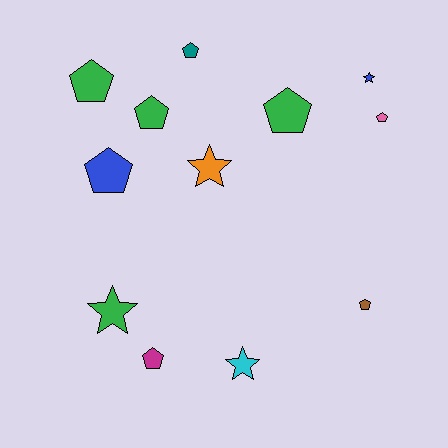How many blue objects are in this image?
There are 2 blue objects.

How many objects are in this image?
There are 12 objects.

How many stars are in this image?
There are 4 stars.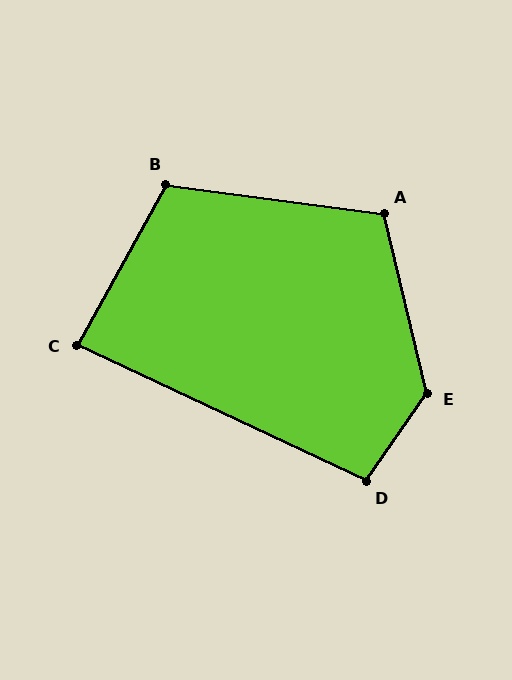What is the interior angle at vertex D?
Approximately 100 degrees (obtuse).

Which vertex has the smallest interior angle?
C, at approximately 86 degrees.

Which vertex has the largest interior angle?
E, at approximately 132 degrees.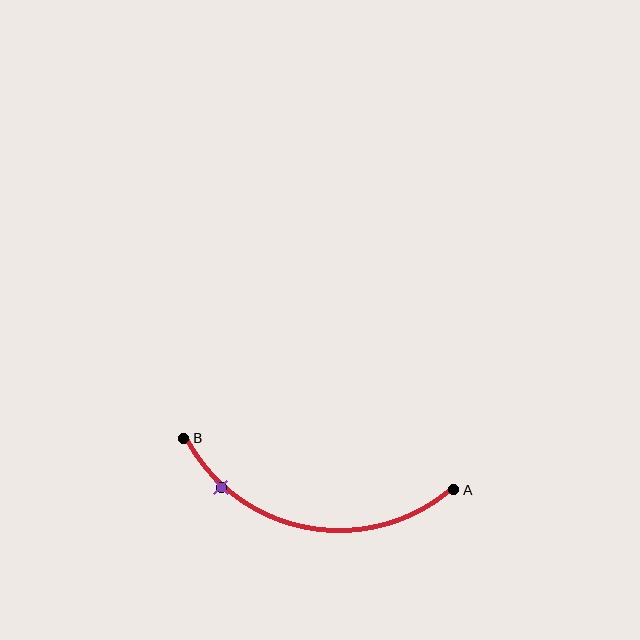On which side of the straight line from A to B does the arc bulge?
The arc bulges below the straight line connecting A and B.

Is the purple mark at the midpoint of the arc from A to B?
No. The purple mark lies on the arc but is closer to endpoint B. The arc midpoint would be at the point on the curve equidistant along the arc from both A and B.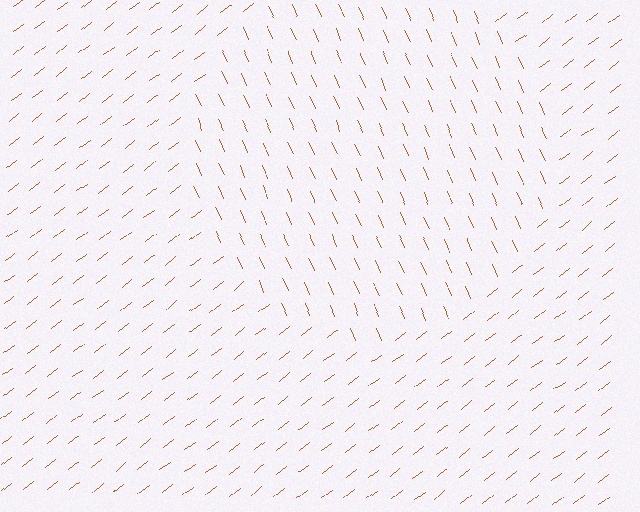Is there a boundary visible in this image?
Yes, there is a texture boundary formed by a change in line orientation.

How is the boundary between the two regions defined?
The boundary is defined purely by a change in line orientation (approximately 77 degrees difference). All lines are the same color and thickness.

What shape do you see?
I see a circle.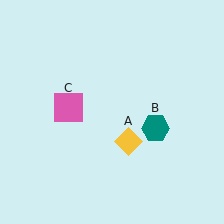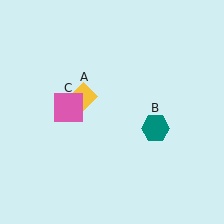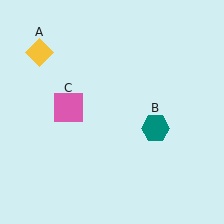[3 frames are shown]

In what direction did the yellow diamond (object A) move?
The yellow diamond (object A) moved up and to the left.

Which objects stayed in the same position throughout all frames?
Teal hexagon (object B) and pink square (object C) remained stationary.